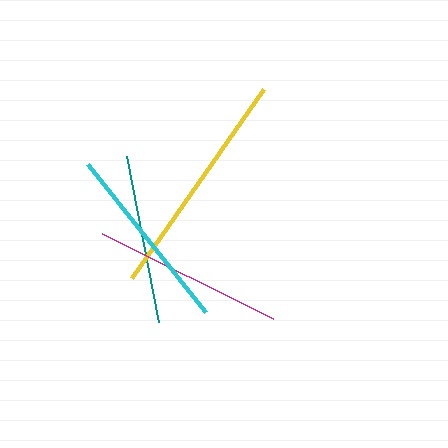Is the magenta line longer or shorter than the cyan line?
The magenta line is longer than the cyan line.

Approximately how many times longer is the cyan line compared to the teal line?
The cyan line is approximately 1.1 times the length of the teal line.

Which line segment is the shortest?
The teal line is the shortest at approximately 169 pixels.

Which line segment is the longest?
The yellow line is the longest at approximately 230 pixels.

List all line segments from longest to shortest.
From longest to shortest: yellow, magenta, cyan, teal.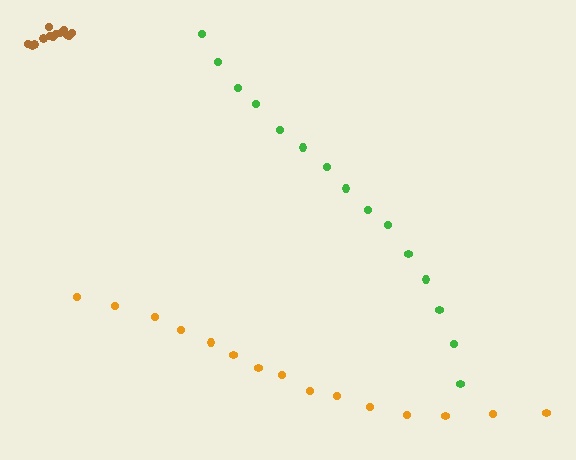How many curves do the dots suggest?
There are 3 distinct paths.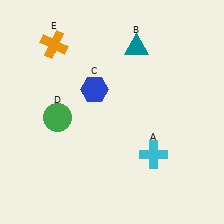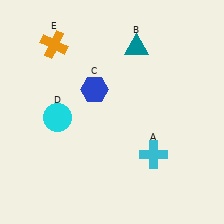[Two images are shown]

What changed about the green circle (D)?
In Image 1, D is green. In Image 2, it changed to cyan.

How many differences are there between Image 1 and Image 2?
There is 1 difference between the two images.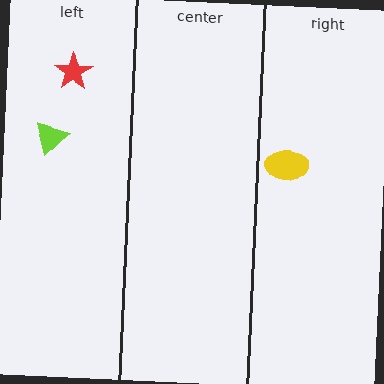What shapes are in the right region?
The yellow ellipse.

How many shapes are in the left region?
2.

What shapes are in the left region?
The red star, the lime triangle.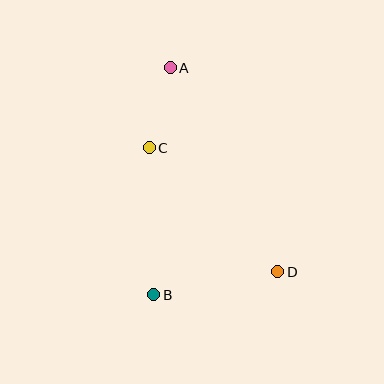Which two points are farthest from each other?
Points A and D are farthest from each other.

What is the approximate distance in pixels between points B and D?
The distance between B and D is approximately 126 pixels.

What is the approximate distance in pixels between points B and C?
The distance between B and C is approximately 147 pixels.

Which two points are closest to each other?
Points A and C are closest to each other.